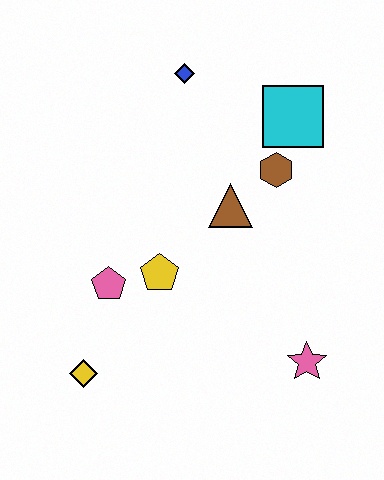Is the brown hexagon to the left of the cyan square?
Yes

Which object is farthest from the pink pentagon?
The cyan square is farthest from the pink pentagon.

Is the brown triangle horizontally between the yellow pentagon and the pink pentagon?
No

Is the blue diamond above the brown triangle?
Yes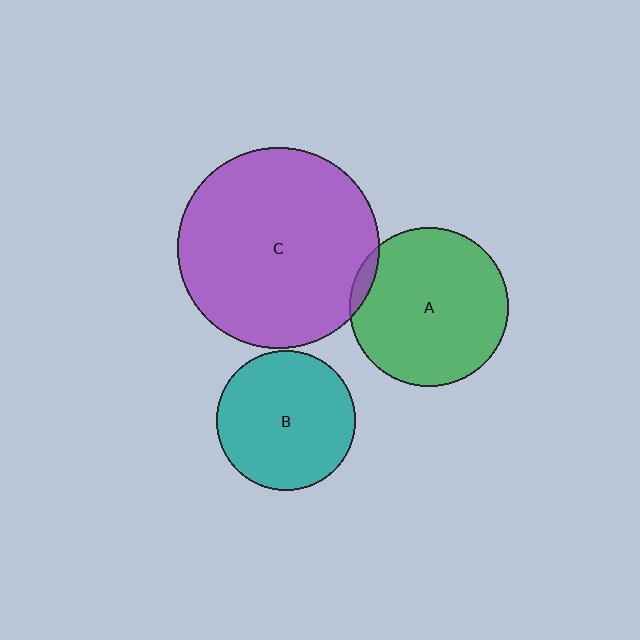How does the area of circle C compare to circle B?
Approximately 2.1 times.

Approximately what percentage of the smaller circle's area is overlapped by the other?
Approximately 5%.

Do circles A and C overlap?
Yes.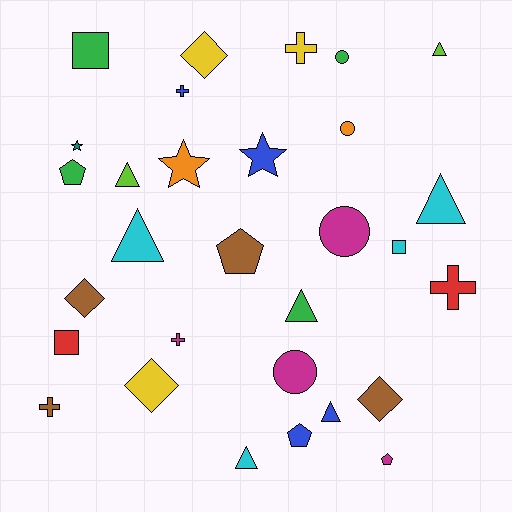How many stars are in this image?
There are 3 stars.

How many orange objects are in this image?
There are 2 orange objects.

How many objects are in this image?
There are 30 objects.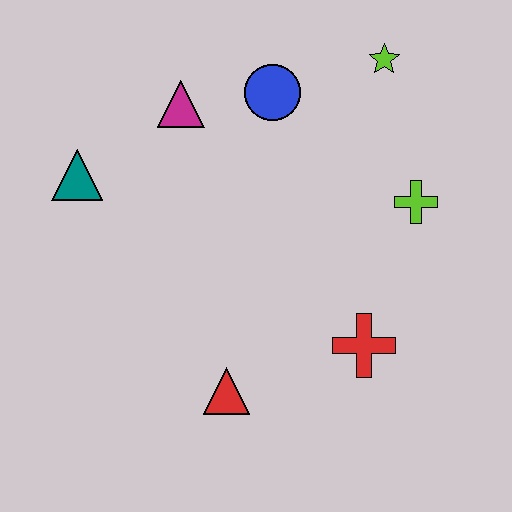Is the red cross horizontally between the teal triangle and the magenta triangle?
No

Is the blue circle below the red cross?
No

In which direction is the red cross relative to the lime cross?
The red cross is below the lime cross.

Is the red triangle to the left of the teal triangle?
No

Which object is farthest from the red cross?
The teal triangle is farthest from the red cross.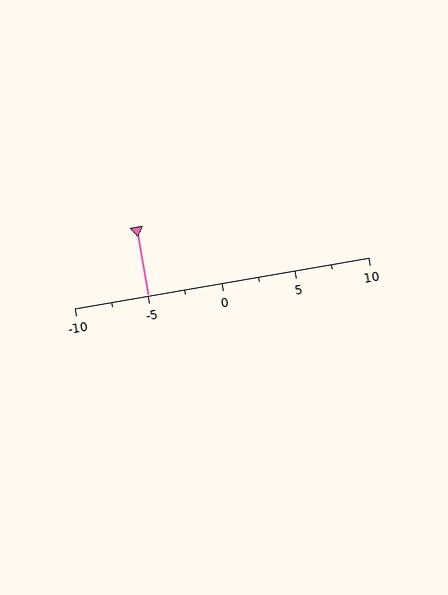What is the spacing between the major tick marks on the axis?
The major ticks are spaced 5 apart.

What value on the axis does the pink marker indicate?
The marker indicates approximately -5.